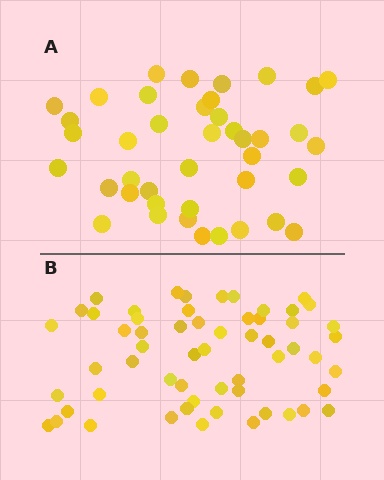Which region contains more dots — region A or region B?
Region B (the bottom region) has more dots.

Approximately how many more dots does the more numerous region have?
Region B has approximately 15 more dots than region A.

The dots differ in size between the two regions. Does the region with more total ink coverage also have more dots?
No. Region A has more total ink coverage because its dots are larger, but region B actually contains more individual dots. Total area can be misleading — the number of items is what matters here.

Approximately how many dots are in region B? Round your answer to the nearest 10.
About 60 dots. (The exact count is 58, which rounds to 60.)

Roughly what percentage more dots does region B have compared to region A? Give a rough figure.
About 40% more.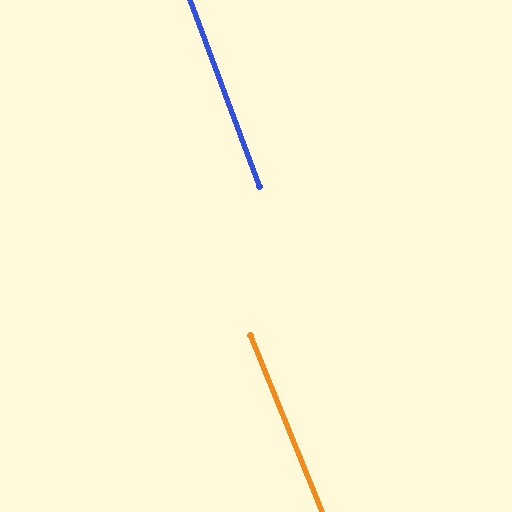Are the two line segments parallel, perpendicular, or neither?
Parallel — their directions differ by only 1.8°.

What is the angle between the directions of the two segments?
Approximately 2 degrees.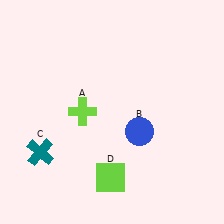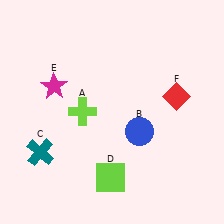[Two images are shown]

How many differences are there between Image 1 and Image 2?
There are 2 differences between the two images.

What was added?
A magenta star (E), a red diamond (F) were added in Image 2.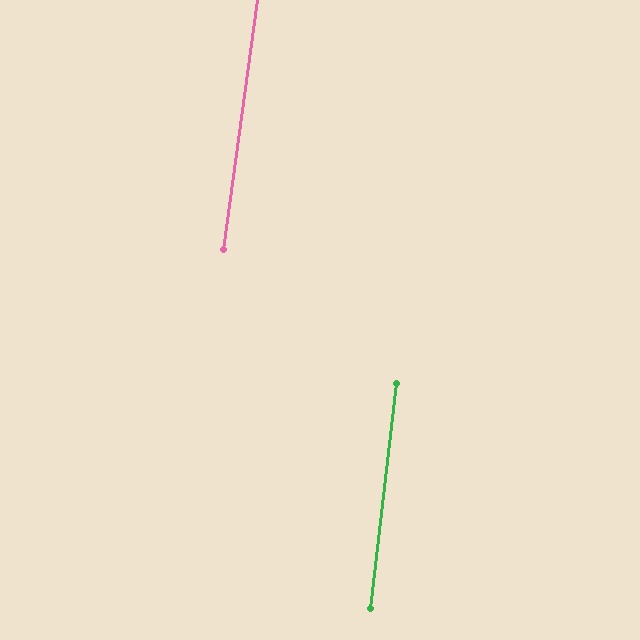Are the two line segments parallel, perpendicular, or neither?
Parallel — their directions differ by only 1.0°.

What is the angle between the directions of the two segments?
Approximately 1 degree.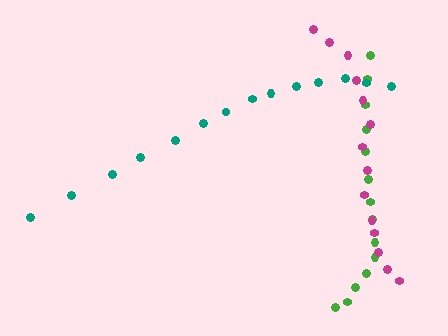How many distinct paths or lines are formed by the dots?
There are 3 distinct paths.